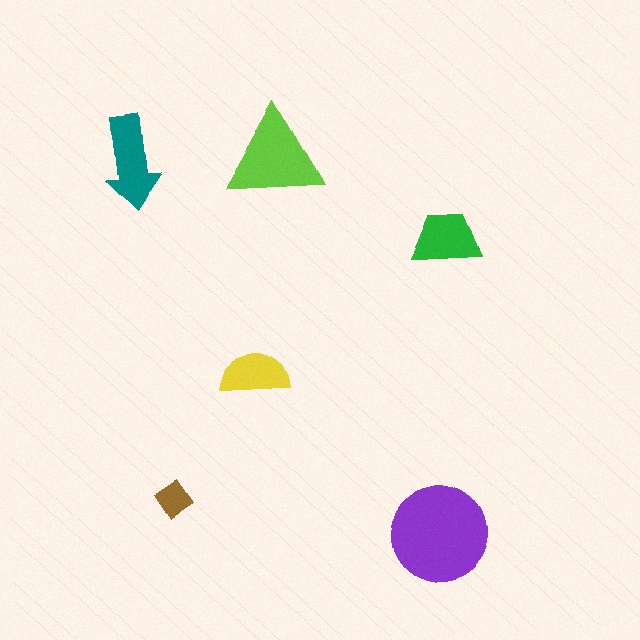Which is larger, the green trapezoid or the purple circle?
The purple circle.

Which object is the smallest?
The brown diamond.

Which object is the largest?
The purple circle.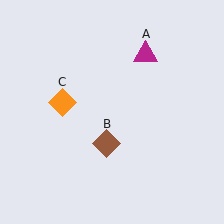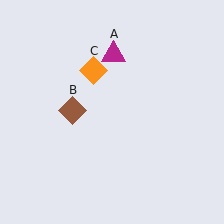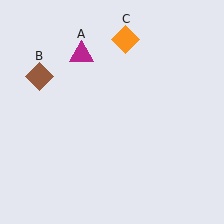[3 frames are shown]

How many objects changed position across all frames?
3 objects changed position: magenta triangle (object A), brown diamond (object B), orange diamond (object C).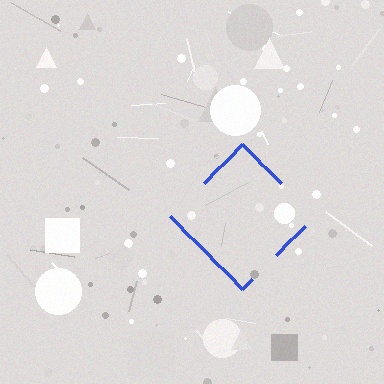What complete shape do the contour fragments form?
The contour fragments form a diamond.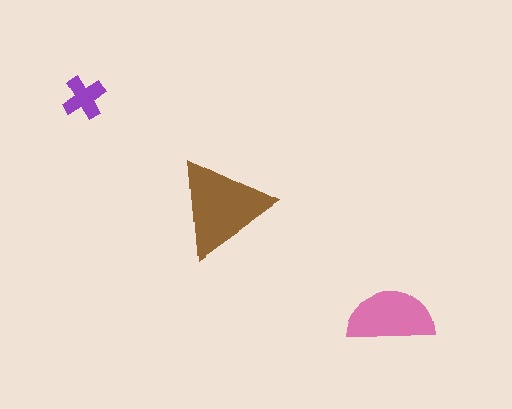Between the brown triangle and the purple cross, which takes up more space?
The brown triangle.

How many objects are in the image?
There are 3 objects in the image.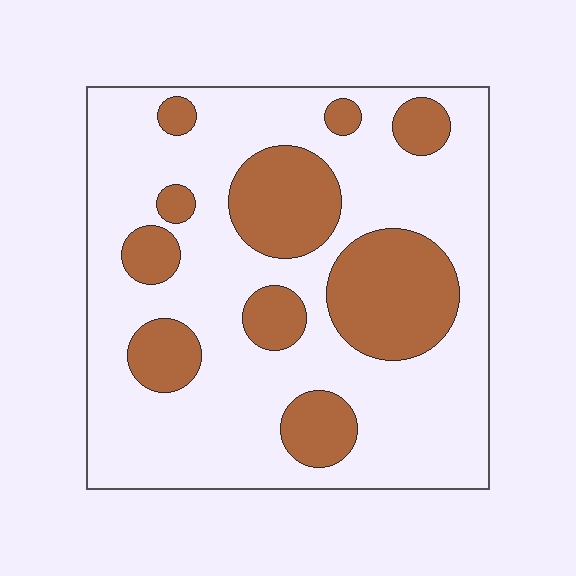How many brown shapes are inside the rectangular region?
10.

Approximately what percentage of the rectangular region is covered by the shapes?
Approximately 30%.